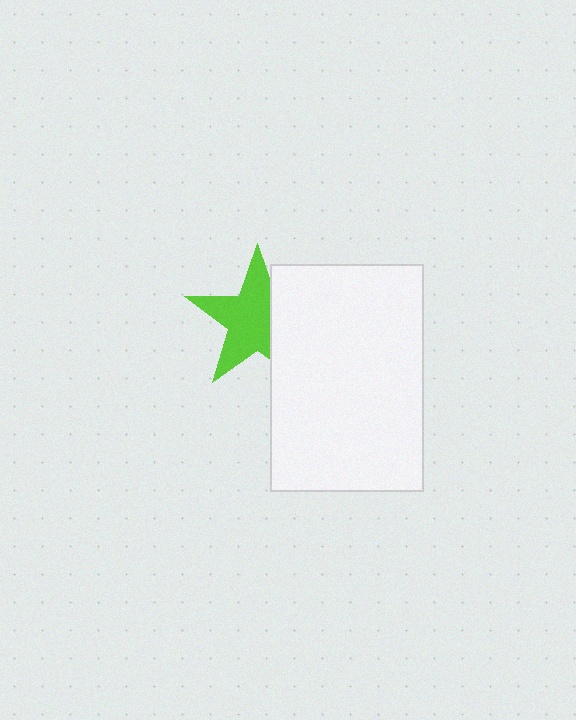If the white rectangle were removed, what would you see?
You would see the complete lime star.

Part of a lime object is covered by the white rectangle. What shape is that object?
It is a star.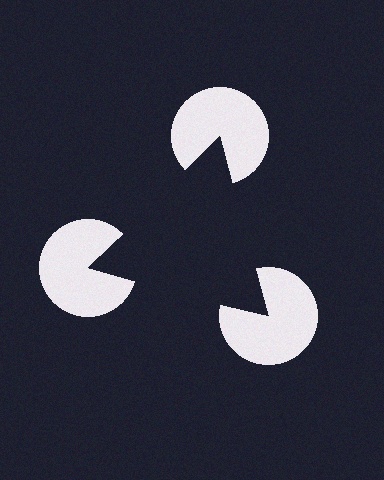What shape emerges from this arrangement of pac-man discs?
An illusory triangle — its edges are inferred from the aligned wedge cuts in the pac-man discs, not physically drawn.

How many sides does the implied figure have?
3 sides.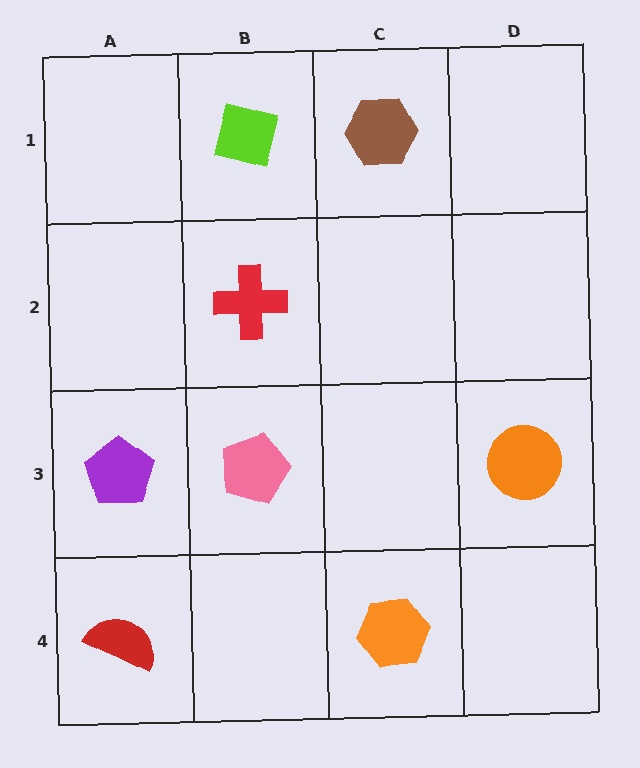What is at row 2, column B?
A red cross.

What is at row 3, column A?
A purple pentagon.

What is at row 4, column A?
A red semicircle.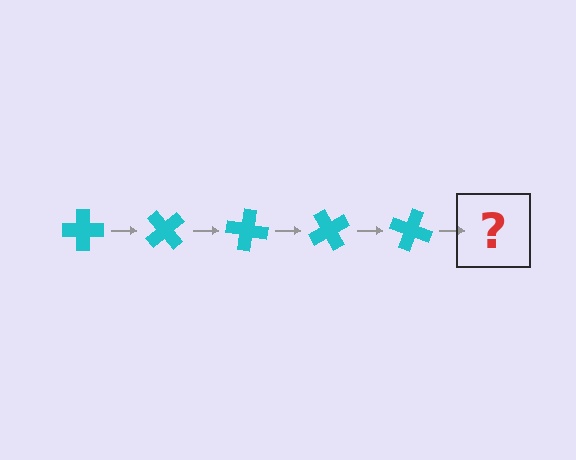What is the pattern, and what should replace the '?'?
The pattern is that the cross rotates 50 degrees each step. The '?' should be a cyan cross rotated 250 degrees.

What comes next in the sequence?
The next element should be a cyan cross rotated 250 degrees.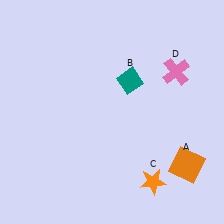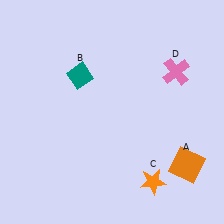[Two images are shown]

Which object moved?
The teal diamond (B) moved left.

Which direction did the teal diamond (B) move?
The teal diamond (B) moved left.